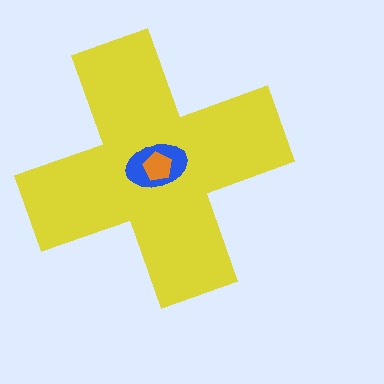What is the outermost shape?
The yellow cross.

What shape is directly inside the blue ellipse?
The orange pentagon.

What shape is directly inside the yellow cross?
The blue ellipse.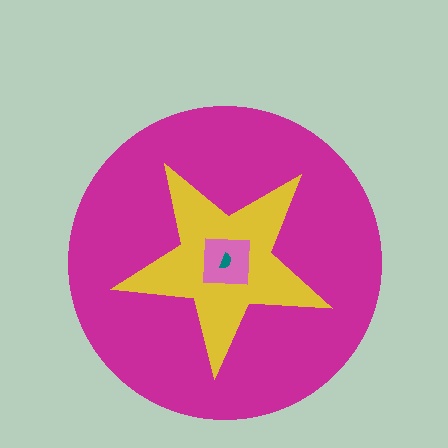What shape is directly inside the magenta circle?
The yellow star.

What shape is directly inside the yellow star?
The pink square.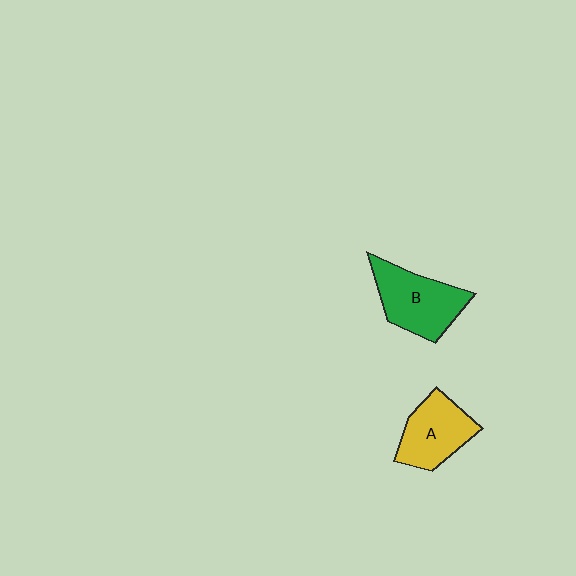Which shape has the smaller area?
Shape A (yellow).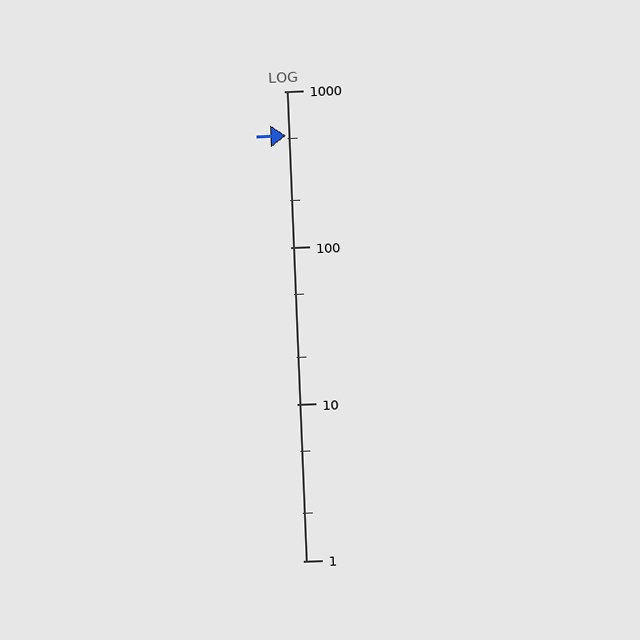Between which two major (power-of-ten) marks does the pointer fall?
The pointer is between 100 and 1000.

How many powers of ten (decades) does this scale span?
The scale spans 3 decades, from 1 to 1000.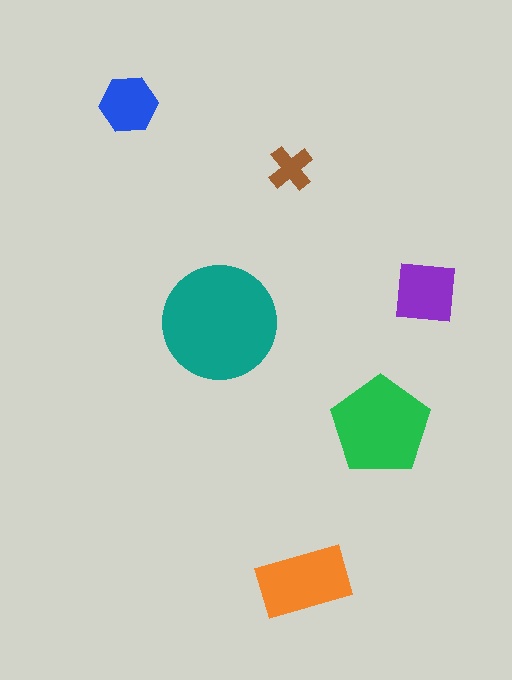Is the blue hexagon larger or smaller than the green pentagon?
Smaller.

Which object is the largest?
The teal circle.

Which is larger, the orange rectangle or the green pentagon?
The green pentagon.